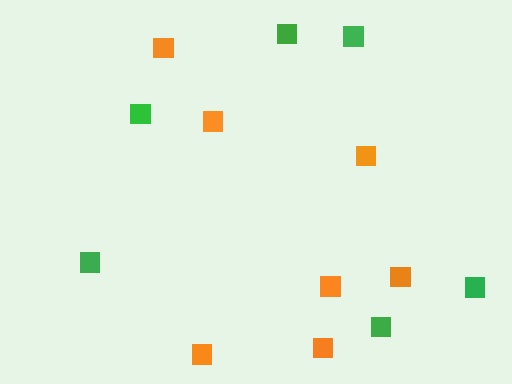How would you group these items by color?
There are 2 groups: one group of orange squares (7) and one group of green squares (6).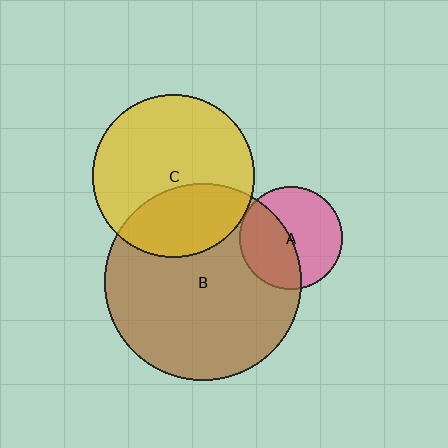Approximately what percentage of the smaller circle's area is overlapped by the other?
Approximately 5%.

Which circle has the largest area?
Circle B (brown).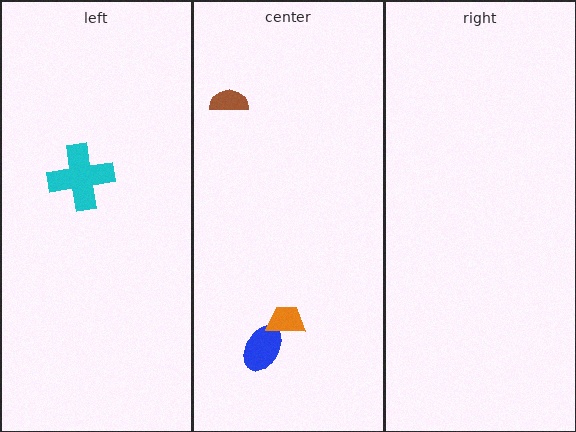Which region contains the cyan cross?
The left region.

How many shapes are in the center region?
3.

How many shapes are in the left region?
1.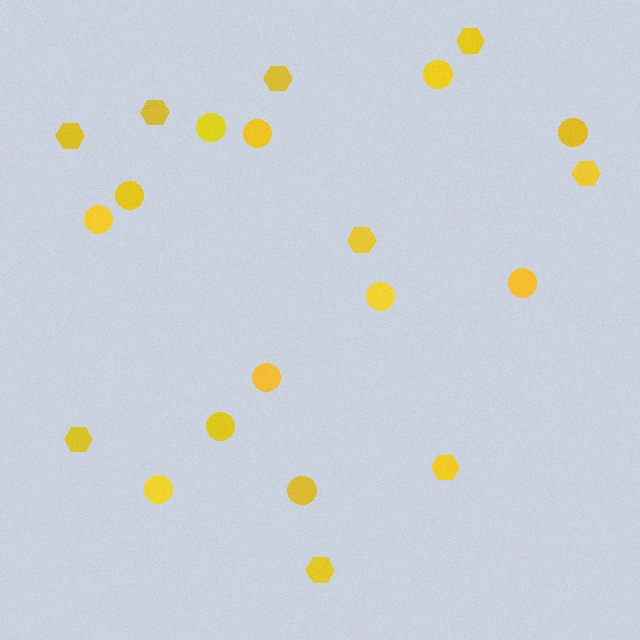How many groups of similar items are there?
There are 2 groups: one group of circles (12) and one group of hexagons (9).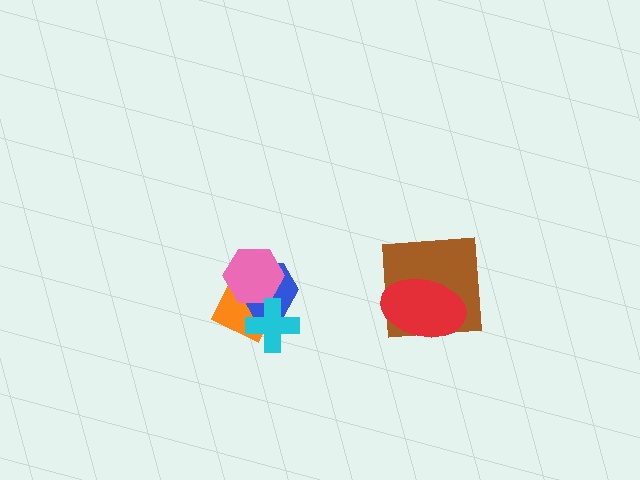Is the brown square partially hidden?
Yes, it is partially covered by another shape.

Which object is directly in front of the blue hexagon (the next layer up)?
The pink hexagon is directly in front of the blue hexagon.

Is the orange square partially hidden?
Yes, it is partially covered by another shape.